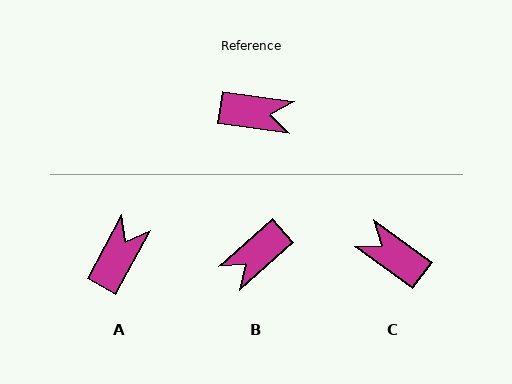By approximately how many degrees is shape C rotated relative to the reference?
Approximately 152 degrees counter-clockwise.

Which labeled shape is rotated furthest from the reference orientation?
C, about 152 degrees away.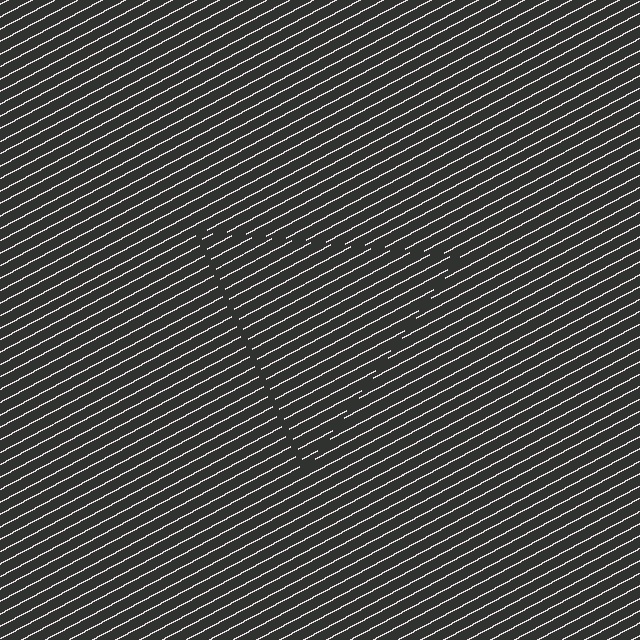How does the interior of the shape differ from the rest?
The interior of the shape contains the same grating, shifted by half a period — the contour is defined by the phase discontinuity where line-ends from the inner and outer gratings abut.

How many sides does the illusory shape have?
3 sides — the line-ends trace a triangle.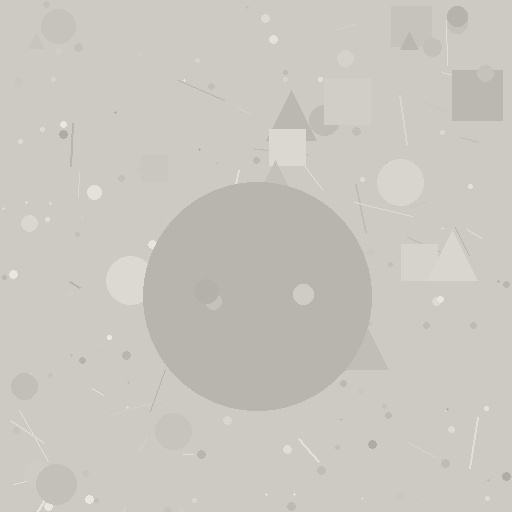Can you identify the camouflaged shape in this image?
The camouflaged shape is a circle.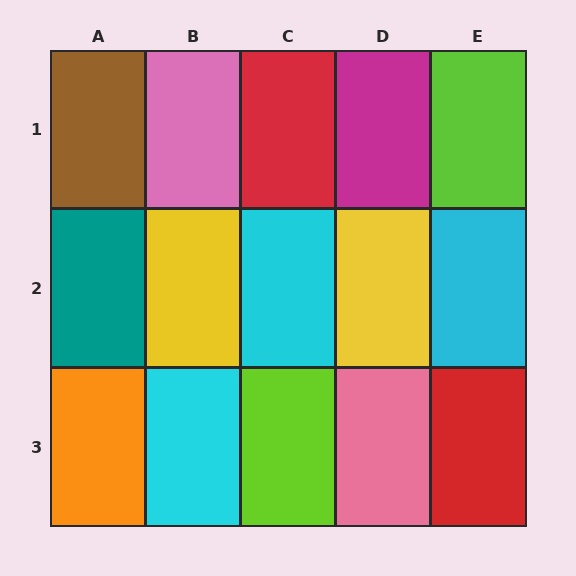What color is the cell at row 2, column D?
Yellow.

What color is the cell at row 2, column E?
Cyan.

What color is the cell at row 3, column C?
Lime.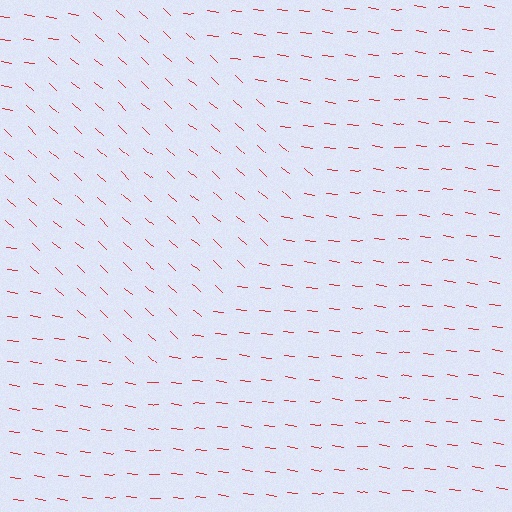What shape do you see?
I see a diamond.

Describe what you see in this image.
The image is filled with small red line segments. A diamond region in the image has lines oriented differently from the surrounding lines, creating a visible texture boundary.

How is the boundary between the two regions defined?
The boundary is defined purely by a change in line orientation (approximately 34 degrees difference). All lines are the same color and thickness.